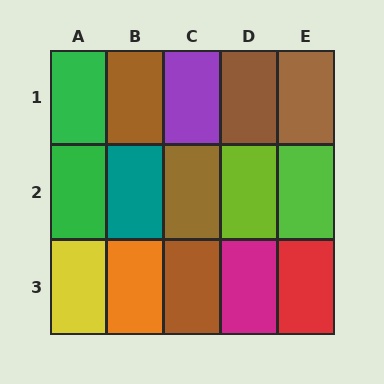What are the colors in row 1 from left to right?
Green, brown, purple, brown, brown.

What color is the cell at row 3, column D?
Magenta.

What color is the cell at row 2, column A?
Green.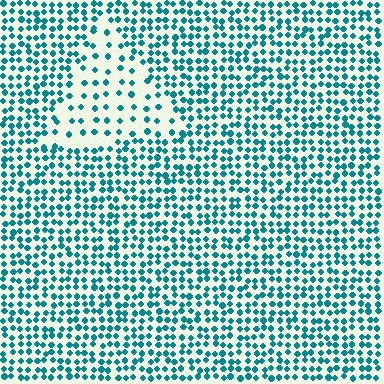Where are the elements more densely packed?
The elements are more densely packed outside the triangle boundary.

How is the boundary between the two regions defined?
The boundary is defined by a change in element density (approximately 2.4x ratio). All elements are the same color, size, and shape.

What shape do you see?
I see a triangle.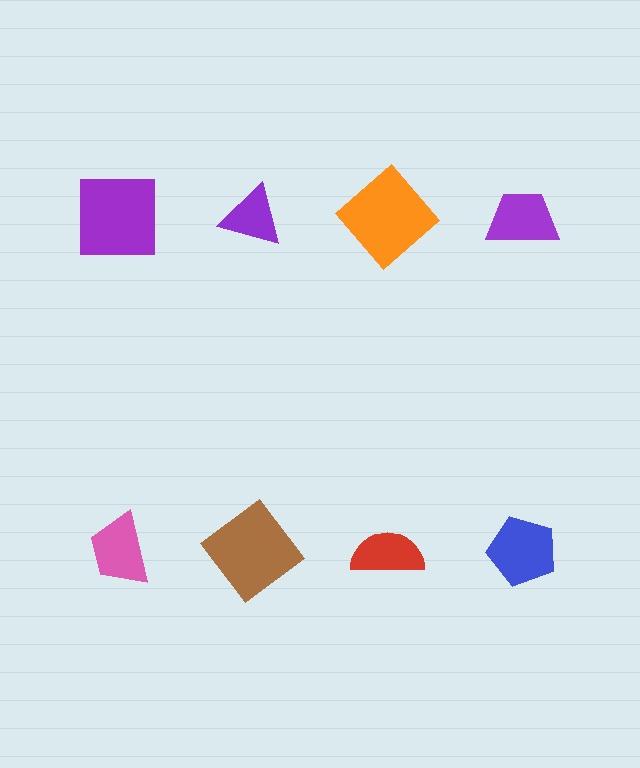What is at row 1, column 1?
A purple square.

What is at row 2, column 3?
A red semicircle.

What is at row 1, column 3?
An orange diamond.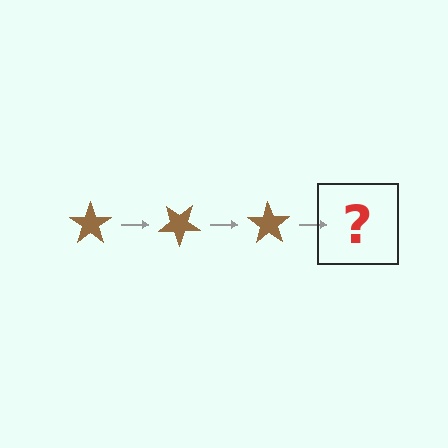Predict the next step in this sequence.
The next step is a brown star rotated 105 degrees.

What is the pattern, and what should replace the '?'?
The pattern is that the star rotates 35 degrees each step. The '?' should be a brown star rotated 105 degrees.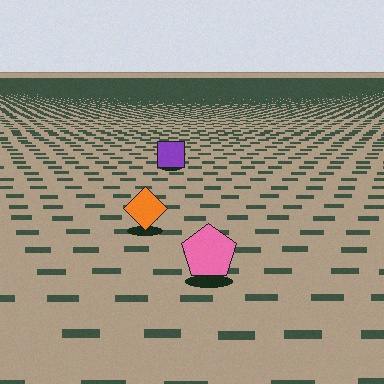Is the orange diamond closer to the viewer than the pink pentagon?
No. The pink pentagon is closer — you can tell from the texture gradient: the ground texture is coarser near it.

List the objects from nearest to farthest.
From nearest to farthest: the pink pentagon, the orange diamond, the purple square.